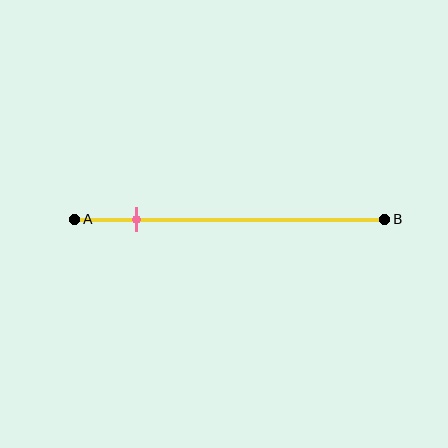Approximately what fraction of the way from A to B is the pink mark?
The pink mark is approximately 20% of the way from A to B.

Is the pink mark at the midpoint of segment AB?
No, the mark is at about 20% from A, not at the 50% midpoint.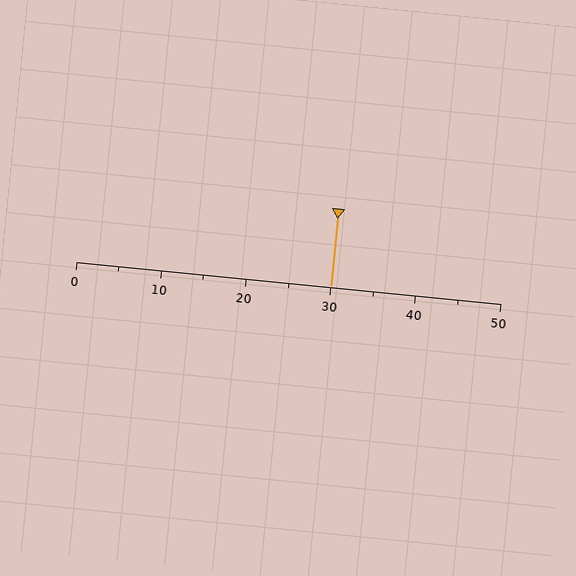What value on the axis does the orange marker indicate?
The marker indicates approximately 30.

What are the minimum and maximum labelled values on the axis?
The axis runs from 0 to 50.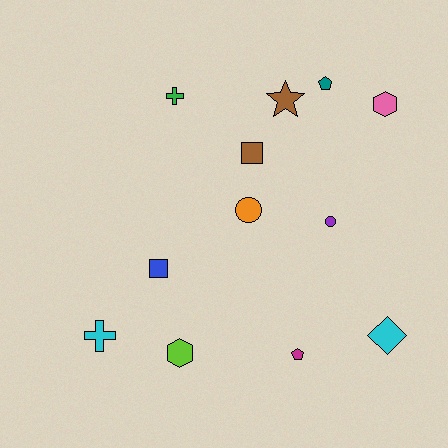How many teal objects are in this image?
There is 1 teal object.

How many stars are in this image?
There is 1 star.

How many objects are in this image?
There are 12 objects.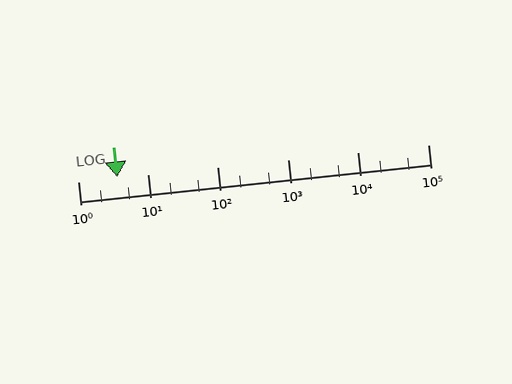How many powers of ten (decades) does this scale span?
The scale spans 5 decades, from 1 to 100000.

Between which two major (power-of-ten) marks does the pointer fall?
The pointer is between 1 and 10.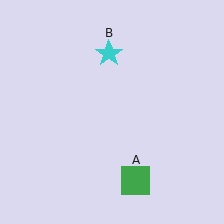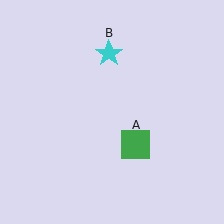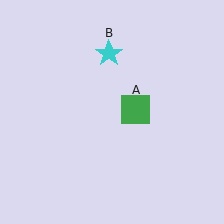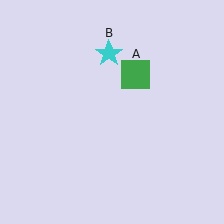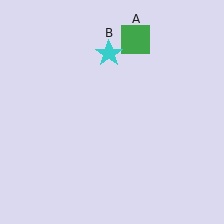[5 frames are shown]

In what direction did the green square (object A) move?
The green square (object A) moved up.